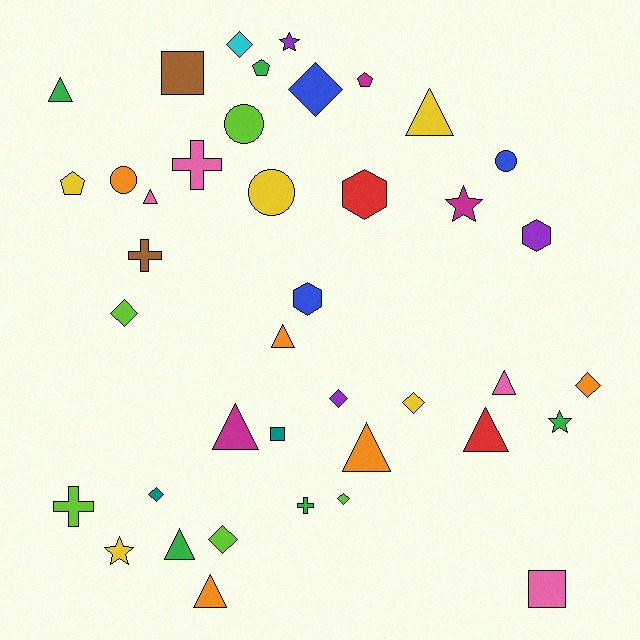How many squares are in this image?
There are 3 squares.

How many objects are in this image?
There are 40 objects.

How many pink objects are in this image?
There are 4 pink objects.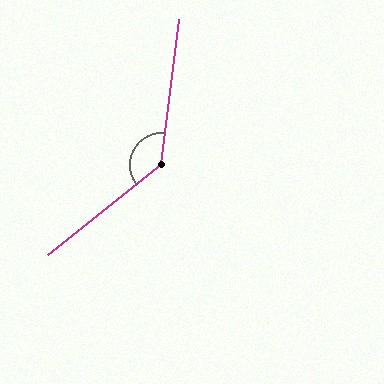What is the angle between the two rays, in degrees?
Approximately 135 degrees.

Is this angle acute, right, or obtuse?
It is obtuse.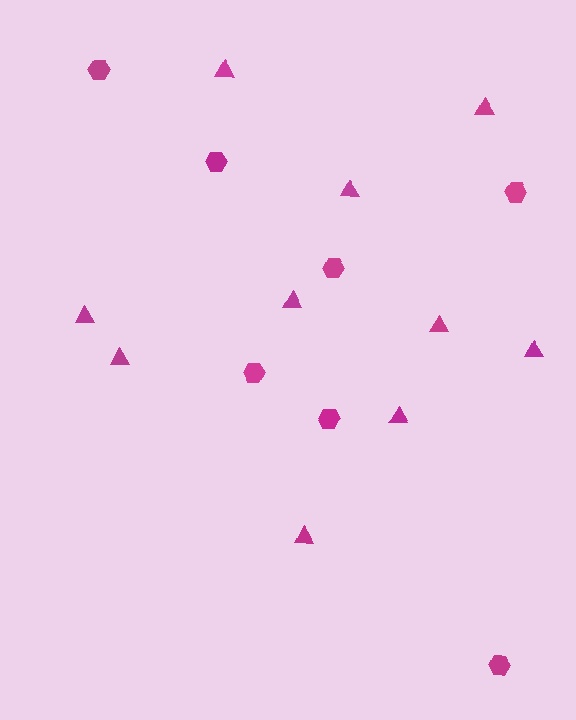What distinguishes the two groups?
There are 2 groups: one group of triangles (10) and one group of hexagons (7).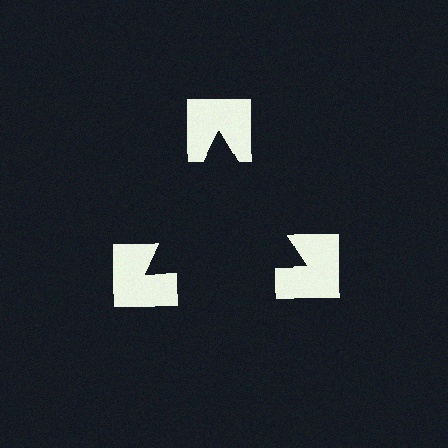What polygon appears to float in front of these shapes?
An illusory triangle — its edges are inferred from the aligned wedge cuts in the notched squares, not physically drawn.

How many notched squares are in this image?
There are 3 — one at each vertex of the illusory triangle.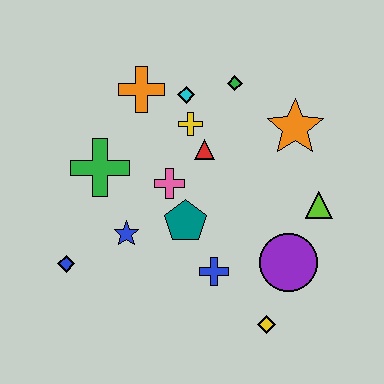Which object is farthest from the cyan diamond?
The yellow diamond is farthest from the cyan diamond.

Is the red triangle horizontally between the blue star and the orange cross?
No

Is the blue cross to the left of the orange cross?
No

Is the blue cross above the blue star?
No